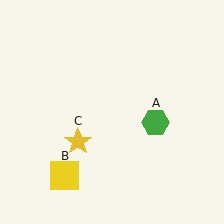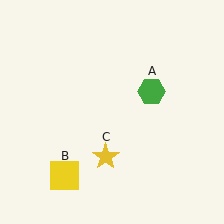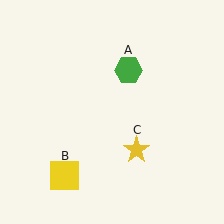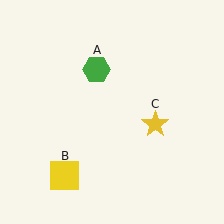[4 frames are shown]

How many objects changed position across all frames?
2 objects changed position: green hexagon (object A), yellow star (object C).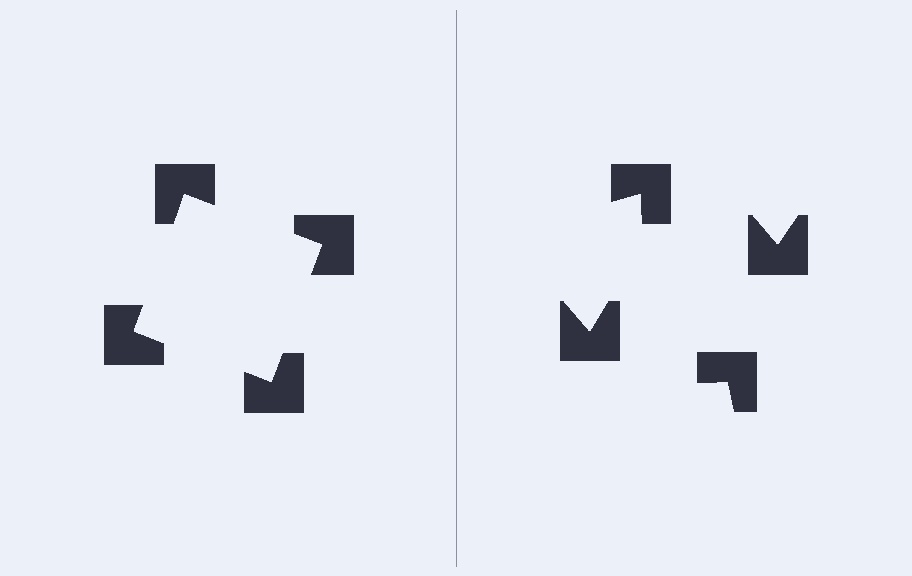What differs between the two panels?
The notched squares are positioned identically on both sides; only the wedge orientations differ. On the left they align to a square; on the right they are misaligned.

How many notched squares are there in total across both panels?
8 — 4 on each side.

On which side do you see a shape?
An illusory square appears on the left side. On the right side the wedge cuts are rotated, so no coherent shape forms.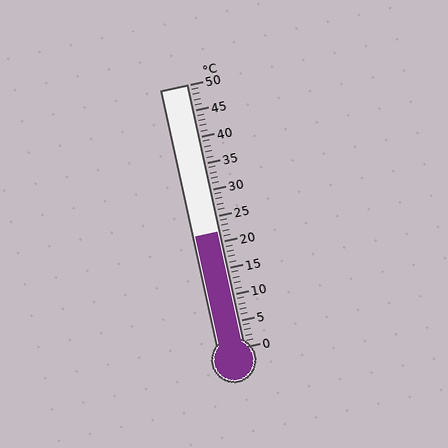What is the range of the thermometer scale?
The thermometer scale ranges from 0°C to 50°C.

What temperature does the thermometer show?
The thermometer shows approximately 22°C.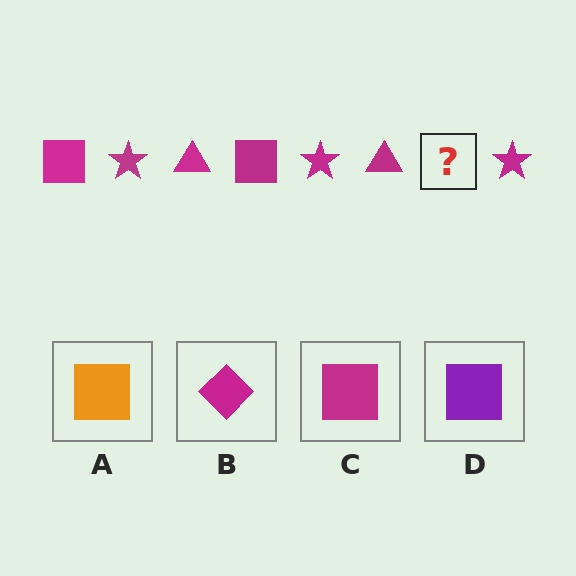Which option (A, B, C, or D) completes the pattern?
C.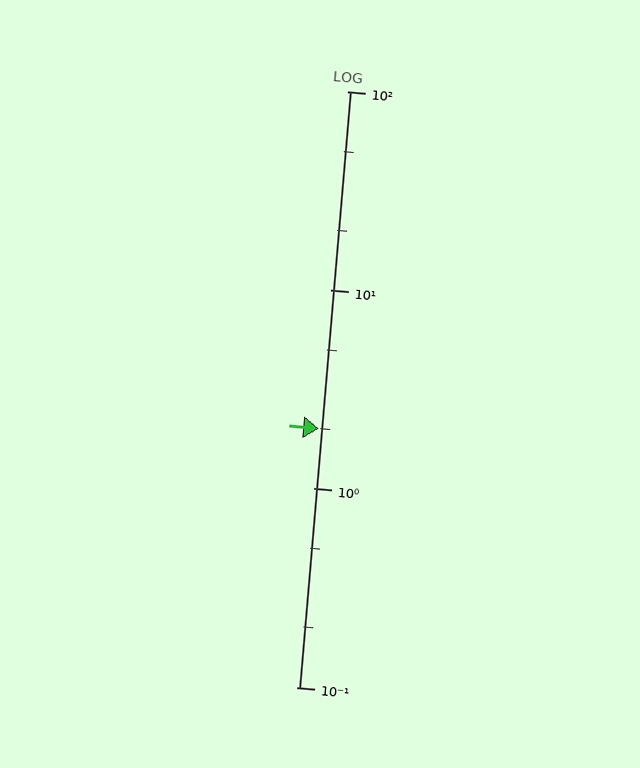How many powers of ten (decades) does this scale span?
The scale spans 3 decades, from 0.1 to 100.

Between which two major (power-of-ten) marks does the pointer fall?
The pointer is between 1 and 10.